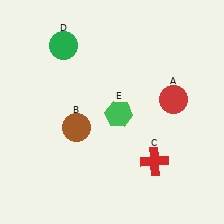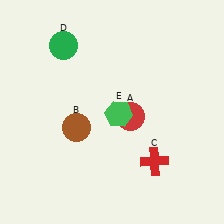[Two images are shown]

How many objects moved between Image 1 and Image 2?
1 object moved between the two images.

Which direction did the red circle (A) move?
The red circle (A) moved left.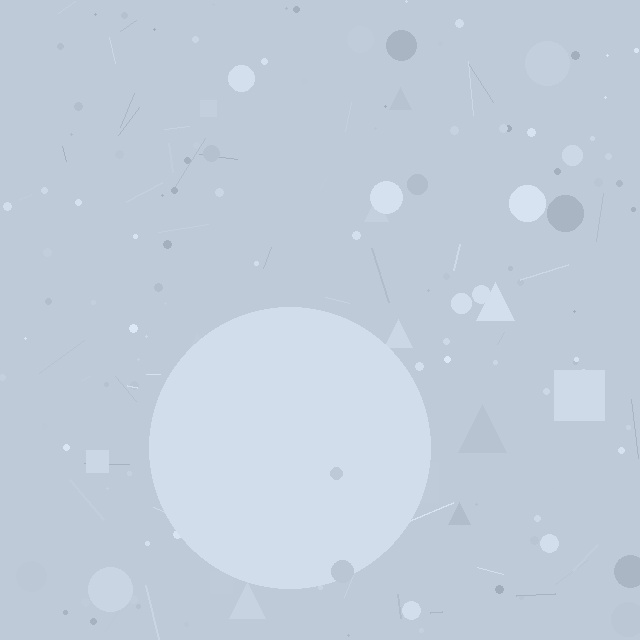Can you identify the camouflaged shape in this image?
The camouflaged shape is a circle.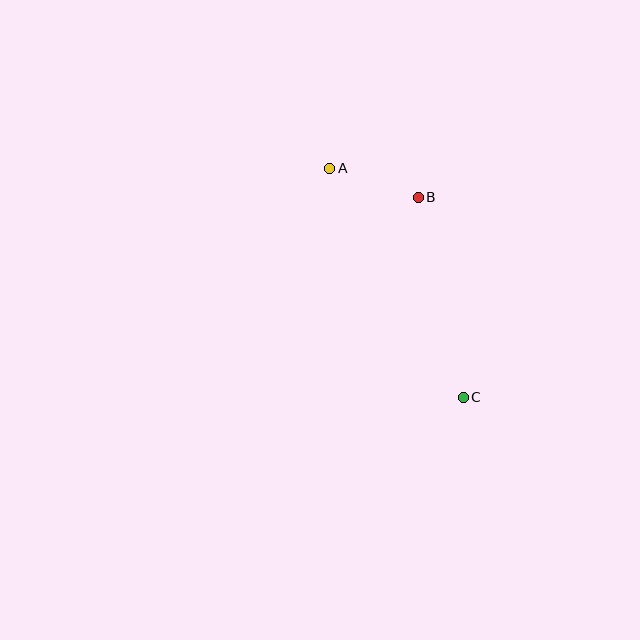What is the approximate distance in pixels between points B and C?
The distance between B and C is approximately 205 pixels.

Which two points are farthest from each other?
Points A and C are farthest from each other.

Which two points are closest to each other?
Points A and B are closest to each other.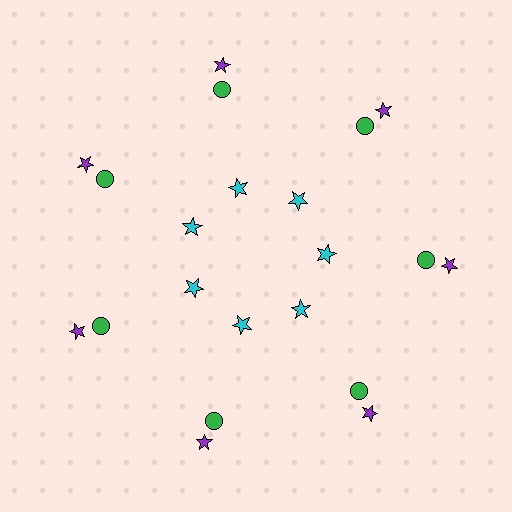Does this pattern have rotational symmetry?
Yes, this pattern has 7-fold rotational symmetry. It looks the same after rotating 51 degrees around the center.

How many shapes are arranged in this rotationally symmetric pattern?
There are 21 shapes, arranged in 7 groups of 3.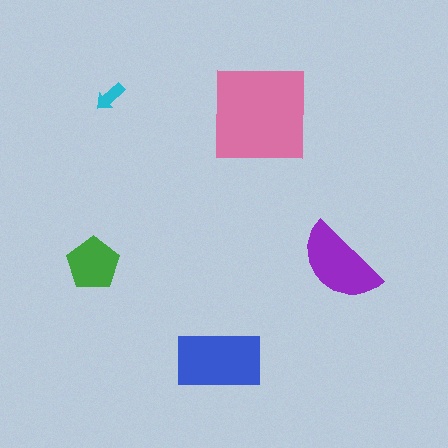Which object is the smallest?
The cyan arrow.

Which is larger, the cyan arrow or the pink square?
The pink square.